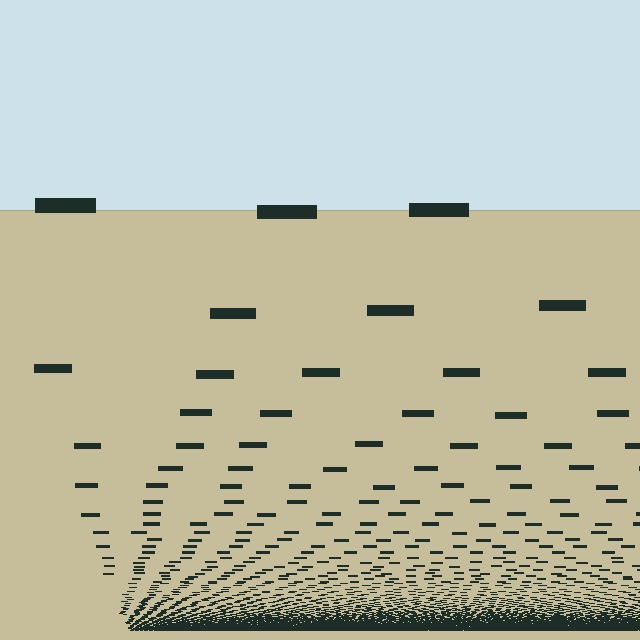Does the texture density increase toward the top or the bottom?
Density increases toward the bottom.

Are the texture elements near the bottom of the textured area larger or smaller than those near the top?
Smaller. The gradient is inverted — elements near the bottom are smaller and denser.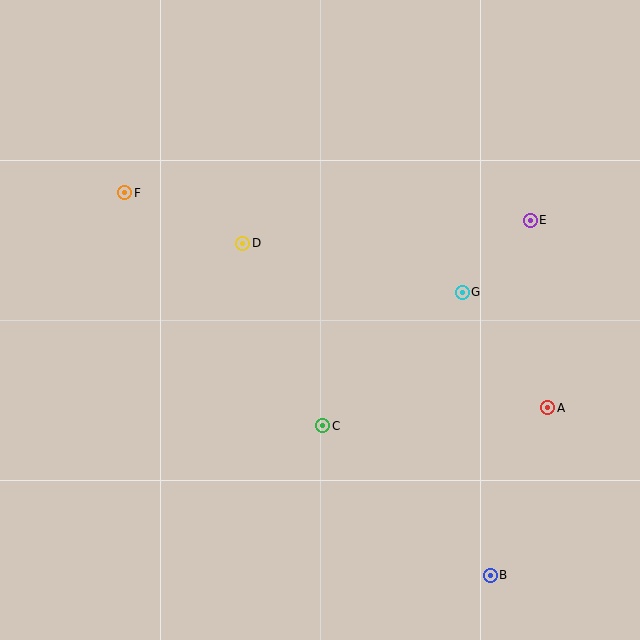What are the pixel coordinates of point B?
Point B is at (490, 575).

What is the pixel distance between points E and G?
The distance between E and G is 99 pixels.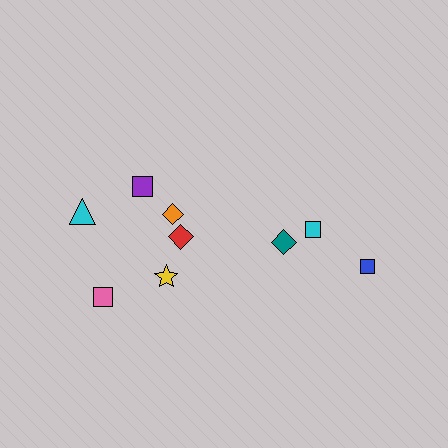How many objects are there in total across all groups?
There are 9 objects.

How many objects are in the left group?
There are 6 objects.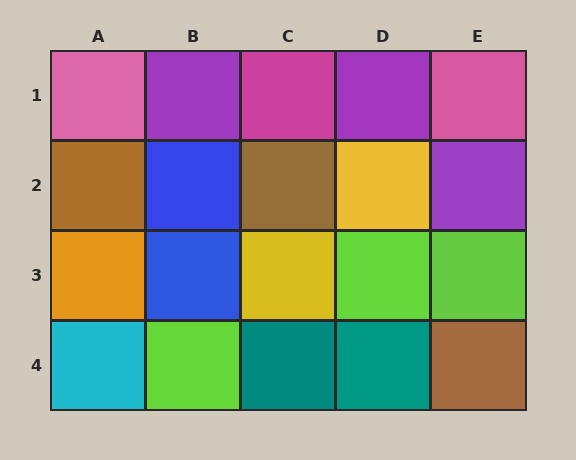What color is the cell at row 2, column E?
Purple.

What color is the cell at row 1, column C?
Magenta.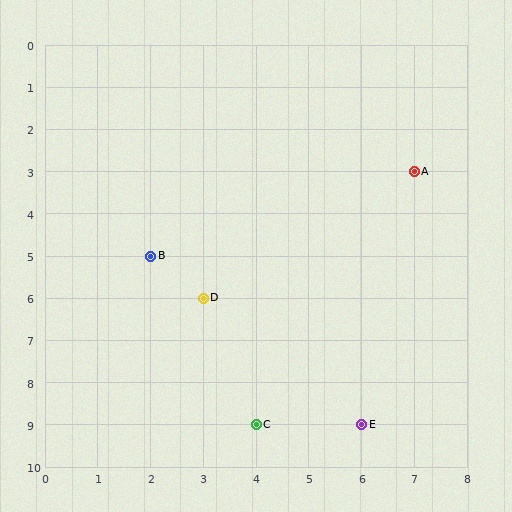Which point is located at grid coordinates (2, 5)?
Point B is at (2, 5).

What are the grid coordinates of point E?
Point E is at grid coordinates (6, 9).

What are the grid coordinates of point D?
Point D is at grid coordinates (3, 6).